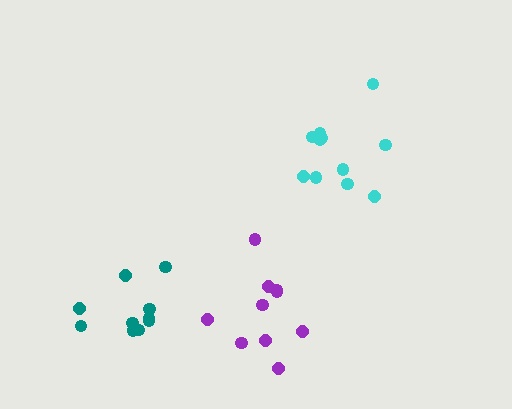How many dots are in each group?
Group 1: 11 dots, Group 2: 10 dots, Group 3: 10 dots (31 total).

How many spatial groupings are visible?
There are 3 spatial groupings.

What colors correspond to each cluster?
The clusters are colored: cyan, purple, teal.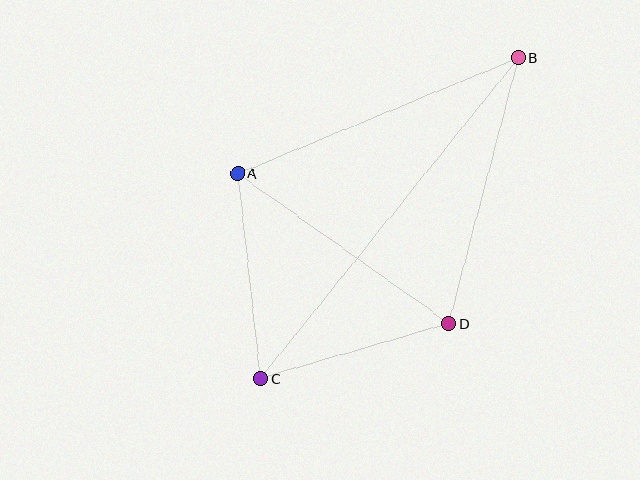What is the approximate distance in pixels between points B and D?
The distance between B and D is approximately 275 pixels.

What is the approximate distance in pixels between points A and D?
The distance between A and D is approximately 259 pixels.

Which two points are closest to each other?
Points C and D are closest to each other.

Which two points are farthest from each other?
Points B and C are farthest from each other.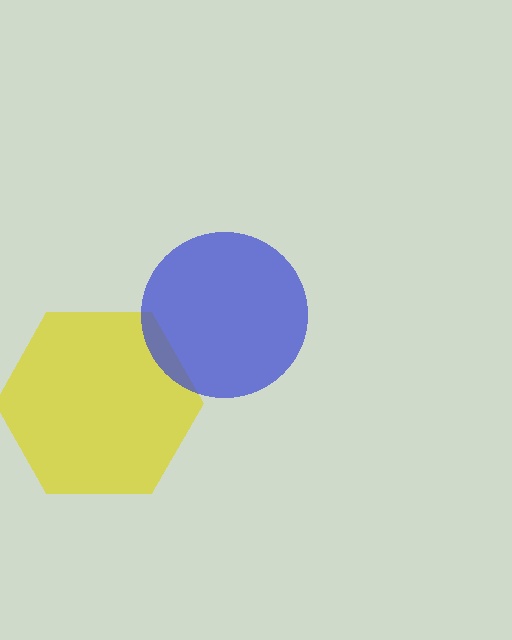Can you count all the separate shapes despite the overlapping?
Yes, there are 2 separate shapes.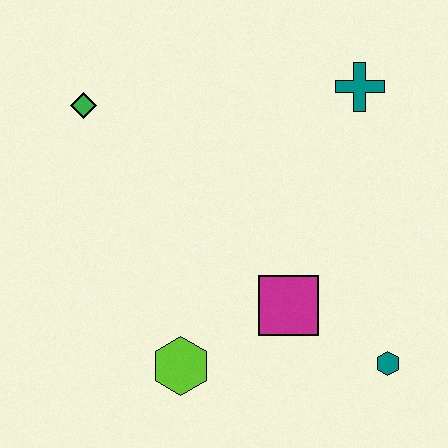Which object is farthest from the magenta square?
The green diamond is farthest from the magenta square.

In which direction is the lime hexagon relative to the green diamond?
The lime hexagon is below the green diamond.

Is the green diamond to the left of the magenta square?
Yes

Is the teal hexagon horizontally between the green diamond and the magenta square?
No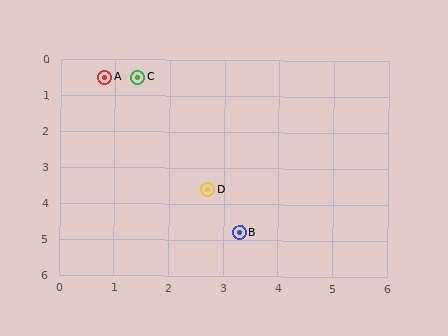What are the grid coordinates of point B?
Point B is at approximately (3.3, 4.8).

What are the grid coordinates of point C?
Point C is at approximately (1.4, 0.5).